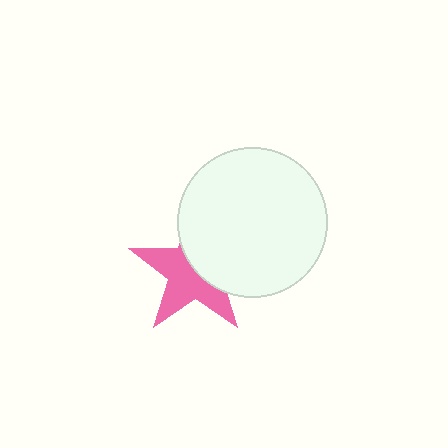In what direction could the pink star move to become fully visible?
The pink star could move toward the lower-left. That would shift it out from behind the white circle entirely.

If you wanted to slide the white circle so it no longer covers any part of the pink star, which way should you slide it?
Slide it toward the upper-right — that is the most direct way to separate the two shapes.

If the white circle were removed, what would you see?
You would see the complete pink star.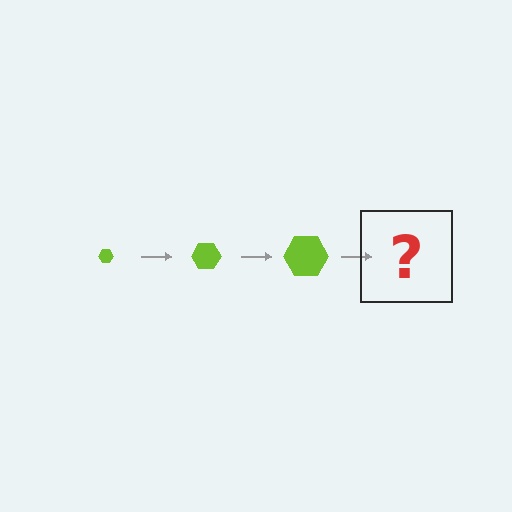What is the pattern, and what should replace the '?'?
The pattern is that the hexagon gets progressively larger each step. The '?' should be a lime hexagon, larger than the previous one.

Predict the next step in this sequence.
The next step is a lime hexagon, larger than the previous one.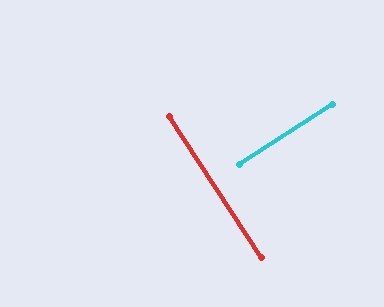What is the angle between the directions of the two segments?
Approximately 90 degrees.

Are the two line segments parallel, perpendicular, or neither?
Perpendicular — they meet at approximately 90°.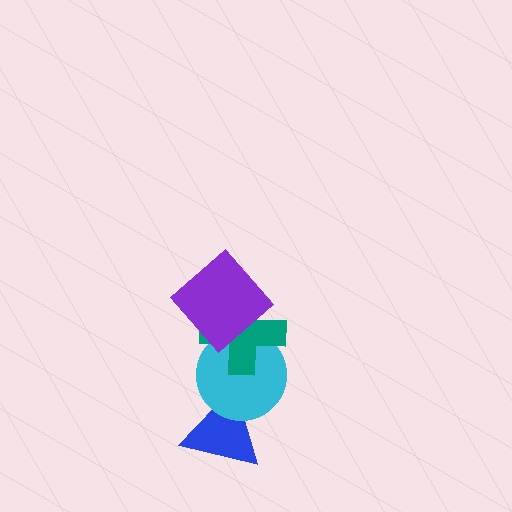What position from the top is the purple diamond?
The purple diamond is 1st from the top.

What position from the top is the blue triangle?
The blue triangle is 4th from the top.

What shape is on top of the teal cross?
The purple diamond is on top of the teal cross.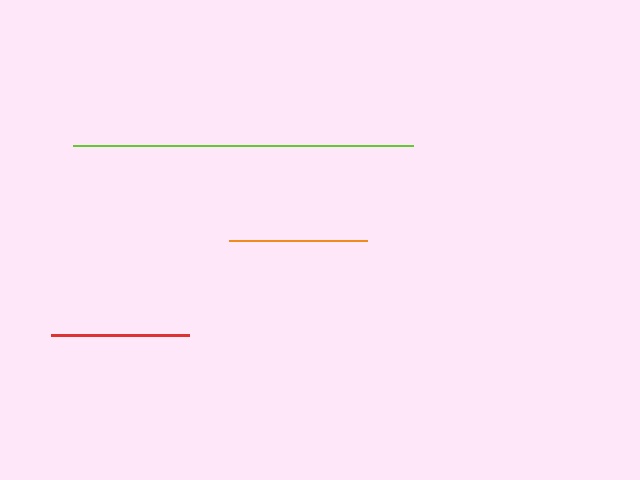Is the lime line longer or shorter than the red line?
The lime line is longer than the red line.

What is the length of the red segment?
The red segment is approximately 138 pixels long.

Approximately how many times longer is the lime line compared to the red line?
The lime line is approximately 2.5 times the length of the red line.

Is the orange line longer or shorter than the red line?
The red line is longer than the orange line.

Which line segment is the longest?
The lime line is the longest at approximately 340 pixels.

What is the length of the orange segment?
The orange segment is approximately 138 pixels long.